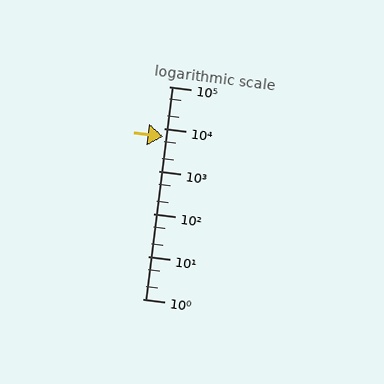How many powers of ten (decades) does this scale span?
The scale spans 5 decades, from 1 to 100000.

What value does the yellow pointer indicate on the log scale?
The pointer indicates approximately 6700.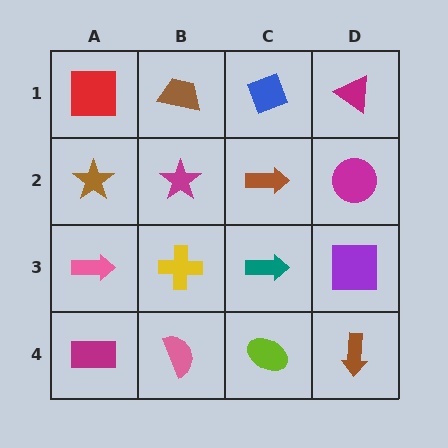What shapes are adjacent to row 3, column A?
A brown star (row 2, column A), a magenta rectangle (row 4, column A), a yellow cross (row 3, column B).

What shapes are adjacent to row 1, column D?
A magenta circle (row 2, column D), a blue diamond (row 1, column C).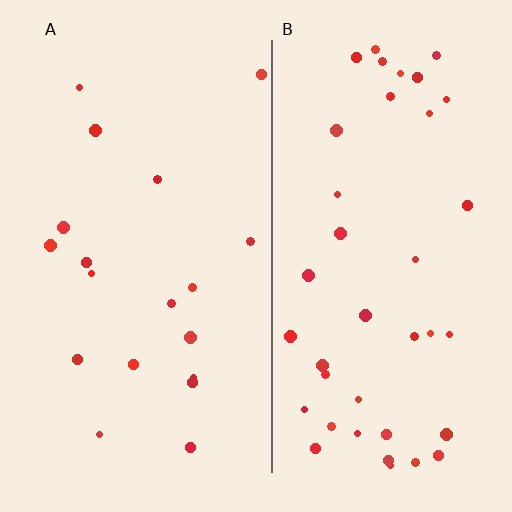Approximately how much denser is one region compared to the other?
Approximately 2.1× — region B over region A.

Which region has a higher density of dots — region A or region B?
B (the right).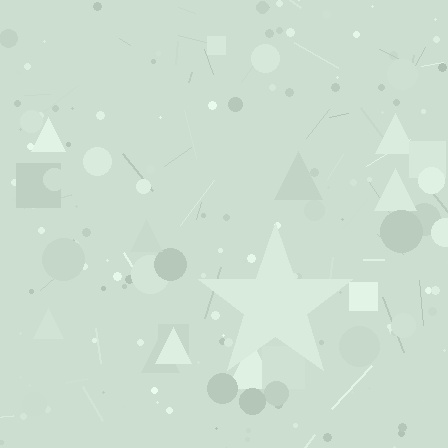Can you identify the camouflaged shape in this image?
The camouflaged shape is a star.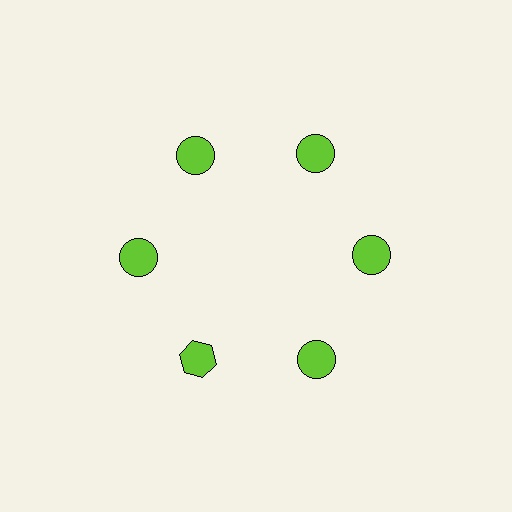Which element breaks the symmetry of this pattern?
The lime hexagon at roughly the 7 o'clock position breaks the symmetry. All other shapes are lime circles.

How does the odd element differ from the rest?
It has a different shape: hexagon instead of circle.